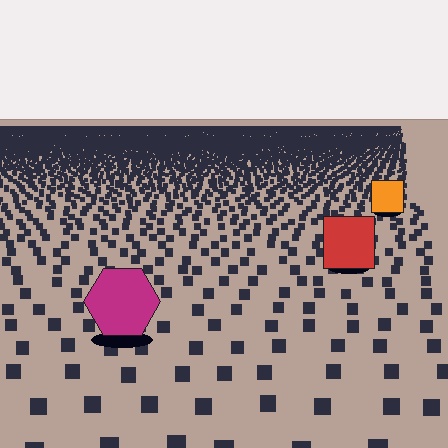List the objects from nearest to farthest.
From nearest to farthest: the magenta hexagon, the red square, the orange square.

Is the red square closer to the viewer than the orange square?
Yes. The red square is closer — you can tell from the texture gradient: the ground texture is coarser near it.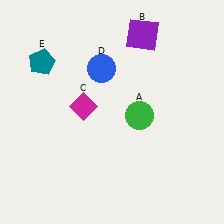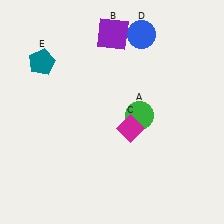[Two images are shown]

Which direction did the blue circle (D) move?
The blue circle (D) moved right.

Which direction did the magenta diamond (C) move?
The magenta diamond (C) moved right.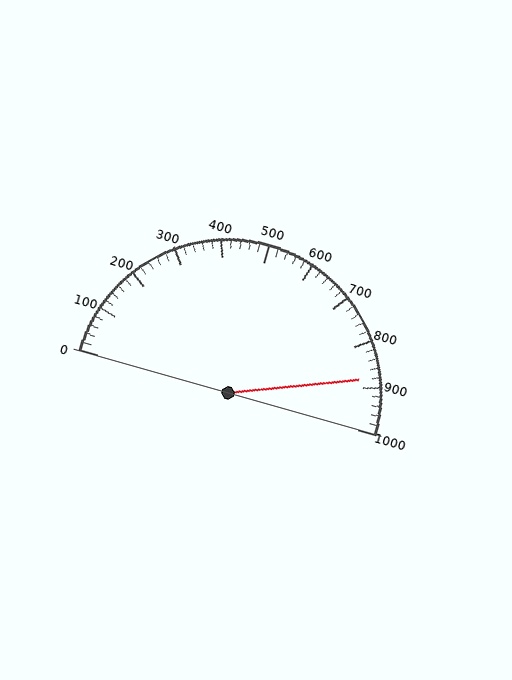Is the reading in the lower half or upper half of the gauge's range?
The reading is in the upper half of the range (0 to 1000).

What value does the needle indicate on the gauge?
The needle indicates approximately 880.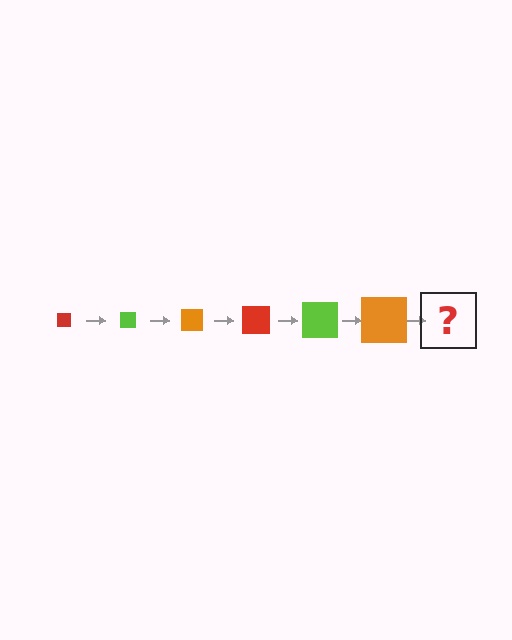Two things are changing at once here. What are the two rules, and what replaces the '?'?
The two rules are that the square grows larger each step and the color cycles through red, lime, and orange. The '?' should be a red square, larger than the previous one.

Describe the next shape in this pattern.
It should be a red square, larger than the previous one.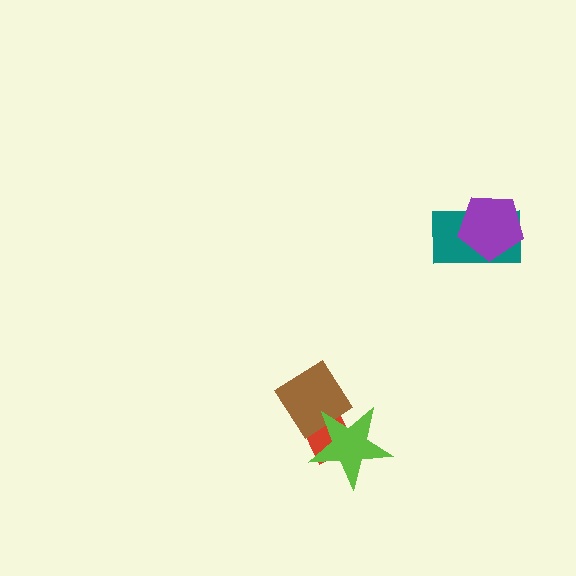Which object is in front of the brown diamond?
The lime star is in front of the brown diamond.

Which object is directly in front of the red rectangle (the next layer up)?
The brown diamond is directly in front of the red rectangle.